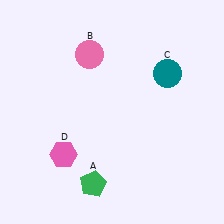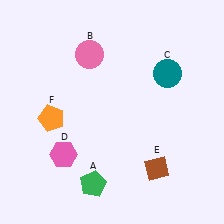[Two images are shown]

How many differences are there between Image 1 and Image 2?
There are 2 differences between the two images.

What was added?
A brown diamond (E), an orange pentagon (F) were added in Image 2.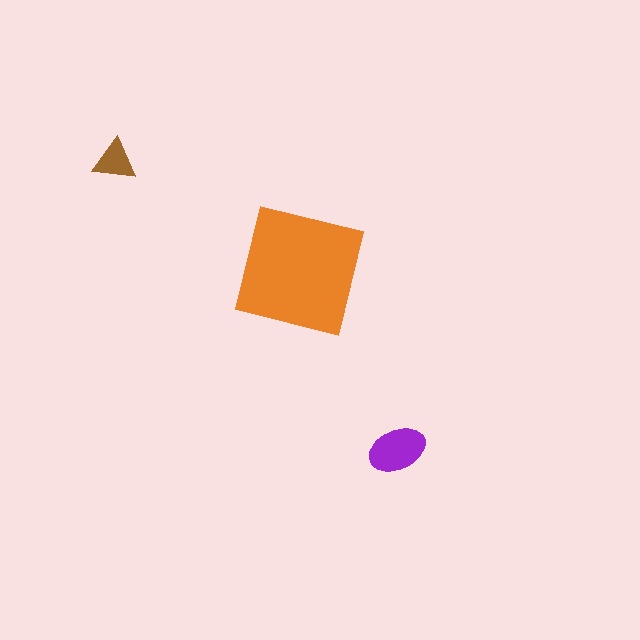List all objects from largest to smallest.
The orange square, the purple ellipse, the brown triangle.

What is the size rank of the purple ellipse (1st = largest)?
2nd.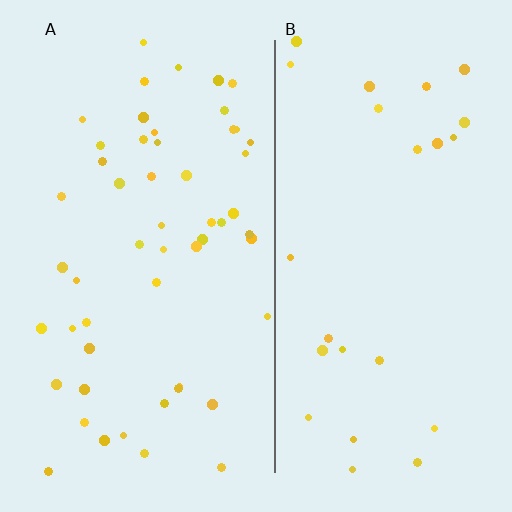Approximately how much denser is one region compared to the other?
Approximately 2.1× — region A over region B.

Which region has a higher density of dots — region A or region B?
A (the left).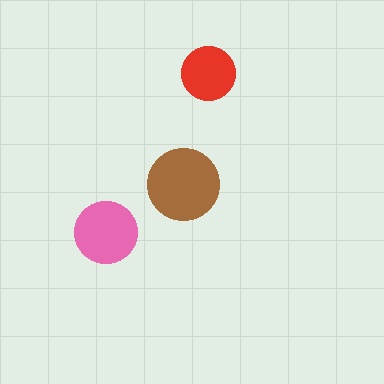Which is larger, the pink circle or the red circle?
The pink one.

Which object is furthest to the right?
The red circle is rightmost.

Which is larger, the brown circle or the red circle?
The brown one.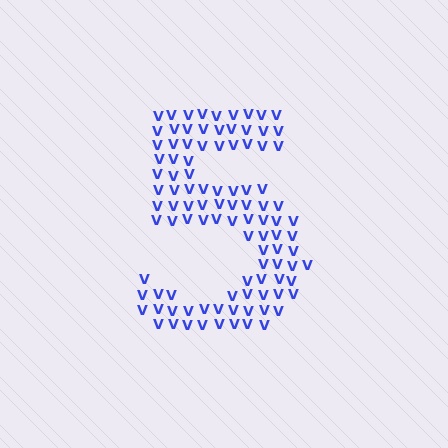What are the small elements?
The small elements are letter V's.